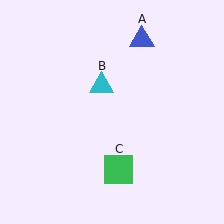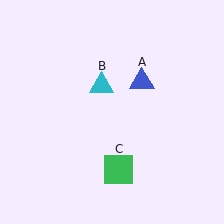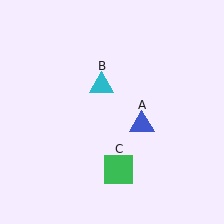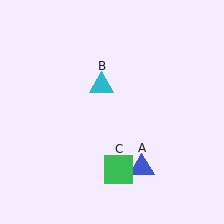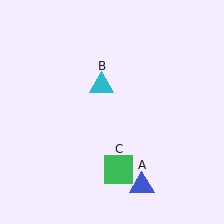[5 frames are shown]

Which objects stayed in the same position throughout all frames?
Cyan triangle (object B) and green square (object C) remained stationary.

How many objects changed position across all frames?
1 object changed position: blue triangle (object A).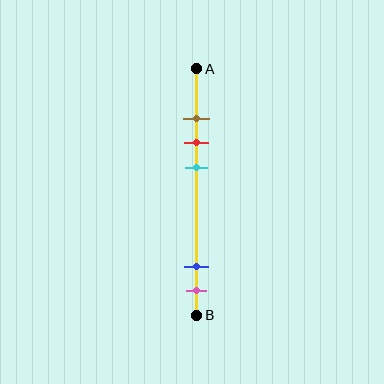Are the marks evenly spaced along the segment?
No, the marks are not evenly spaced.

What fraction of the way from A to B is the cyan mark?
The cyan mark is approximately 40% (0.4) of the way from A to B.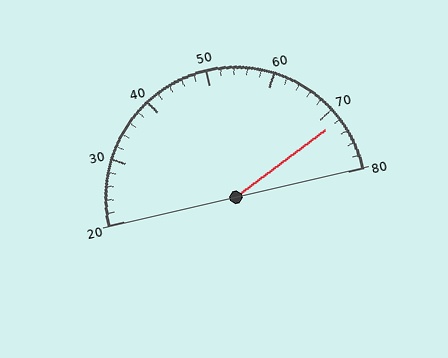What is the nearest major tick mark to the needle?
The nearest major tick mark is 70.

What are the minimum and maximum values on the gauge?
The gauge ranges from 20 to 80.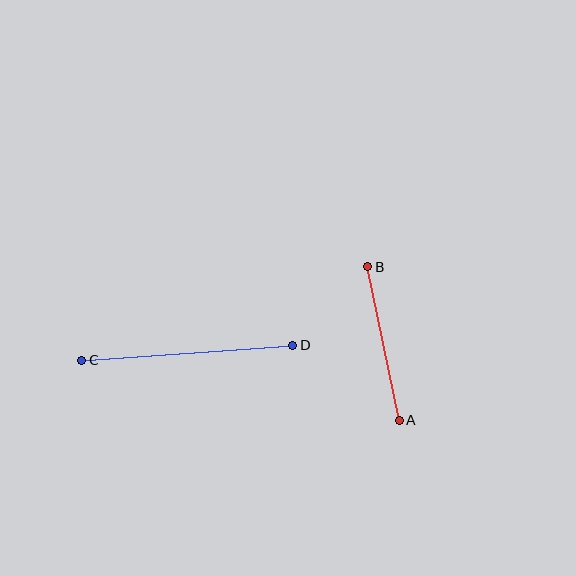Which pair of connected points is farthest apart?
Points C and D are farthest apart.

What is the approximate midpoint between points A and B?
The midpoint is at approximately (383, 343) pixels.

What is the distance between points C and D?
The distance is approximately 211 pixels.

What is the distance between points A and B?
The distance is approximately 157 pixels.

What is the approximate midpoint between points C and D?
The midpoint is at approximately (187, 353) pixels.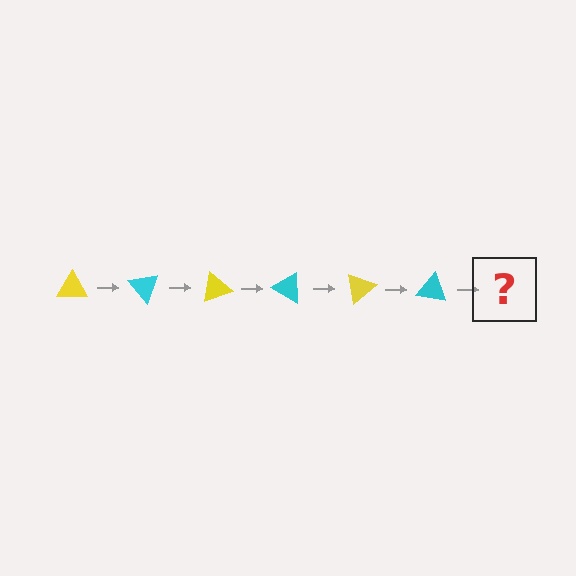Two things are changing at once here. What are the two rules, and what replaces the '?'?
The two rules are that it rotates 50 degrees each step and the color cycles through yellow and cyan. The '?' should be a yellow triangle, rotated 300 degrees from the start.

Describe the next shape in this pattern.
It should be a yellow triangle, rotated 300 degrees from the start.